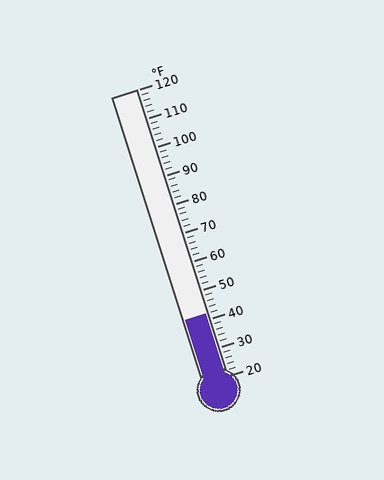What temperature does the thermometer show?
The thermometer shows approximately 42°F.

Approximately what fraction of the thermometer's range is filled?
The thermometer is filled to approximately 20% of its range.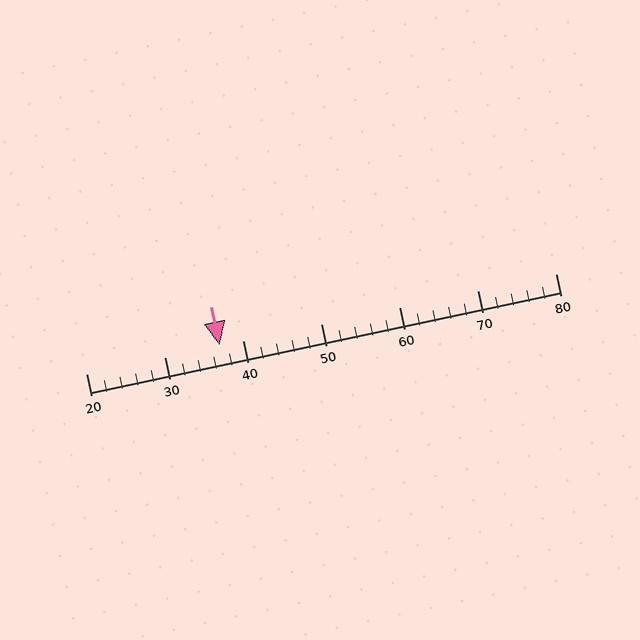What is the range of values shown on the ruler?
The ruler shows values from 20 to 80.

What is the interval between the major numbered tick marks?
The major tick marks are spaced 10 units apart.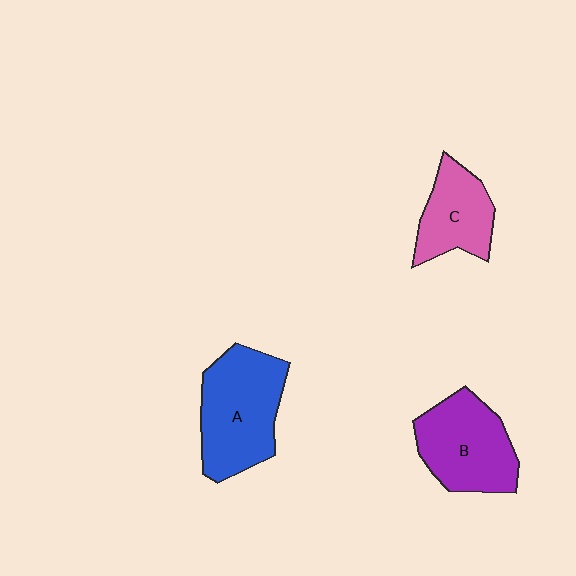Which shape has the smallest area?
Shape C (pink).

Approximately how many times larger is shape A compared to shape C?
Approximately 1.6 times.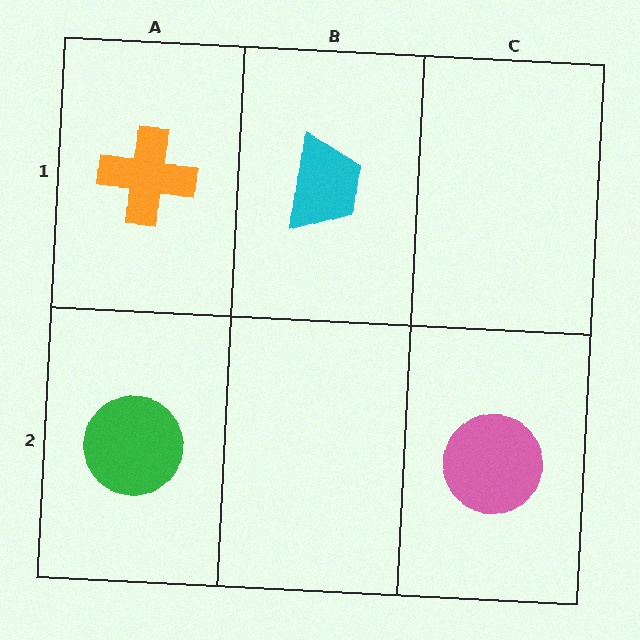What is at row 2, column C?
A pink circle.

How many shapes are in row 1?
2 shapes.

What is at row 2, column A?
A green circle.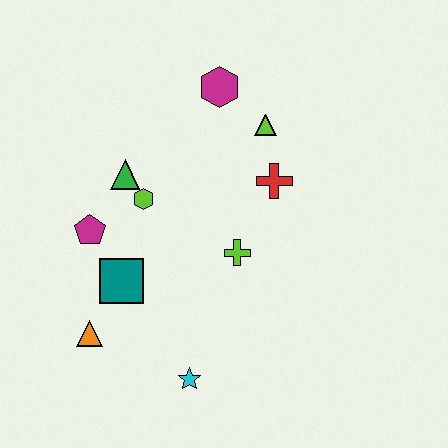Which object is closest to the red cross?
The lime triangle is closest to the red cross.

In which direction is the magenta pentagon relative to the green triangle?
The magenta pentagon is below the green triangle.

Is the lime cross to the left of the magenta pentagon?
No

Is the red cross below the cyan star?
No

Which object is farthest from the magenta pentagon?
The lime triangle is farthest from the magenta pentagon.